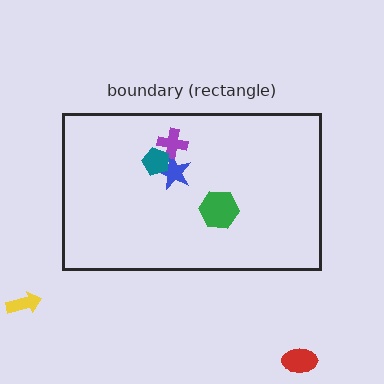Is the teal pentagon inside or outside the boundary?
Inside.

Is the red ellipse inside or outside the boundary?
Outside.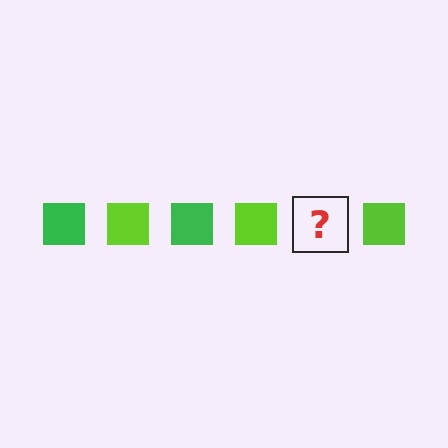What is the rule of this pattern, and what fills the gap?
The rule is that the pattern cycles through green, lime squares. The gap should be filled with a green square.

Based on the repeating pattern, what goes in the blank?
The blank should be a green square.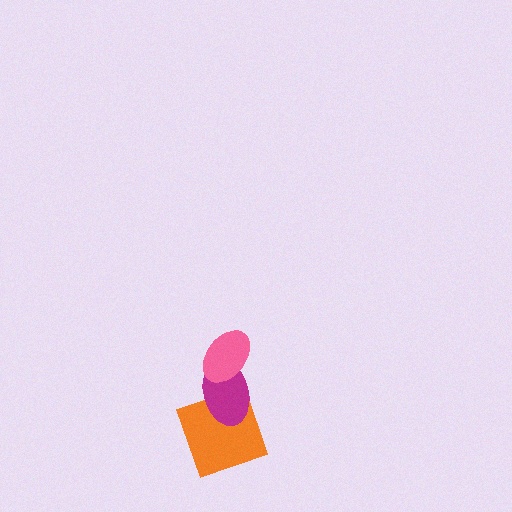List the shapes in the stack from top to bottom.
From top to bottom: the pink ellipse, the magenta ellipse, the orange square.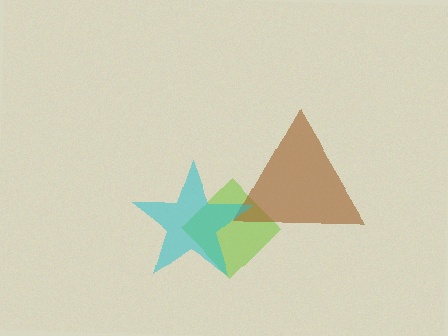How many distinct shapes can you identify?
There are 3 distinct shapes: a lime diamond, a brown triangle, a cyan star.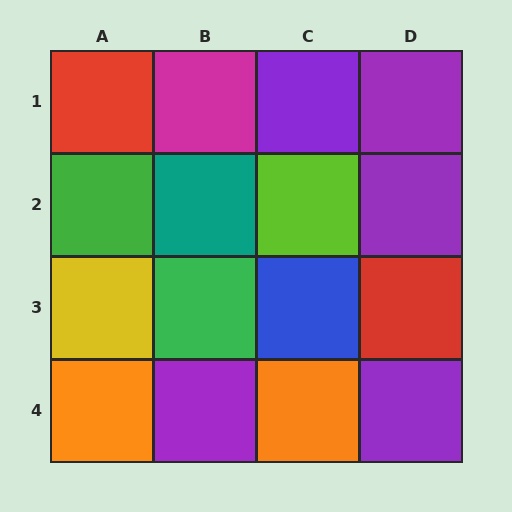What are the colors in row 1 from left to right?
Red, magenta, purple, purple.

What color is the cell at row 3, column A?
Yellow.